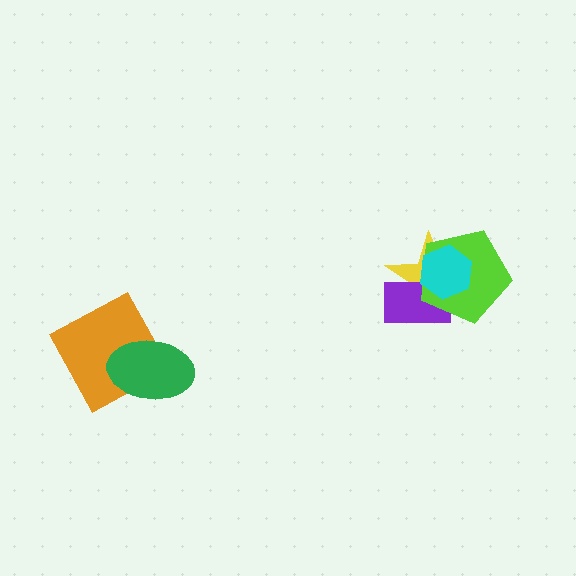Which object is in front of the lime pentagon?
The cyan hexagon is in front of the lime pentagon.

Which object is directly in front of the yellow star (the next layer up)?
The purple rectangle is directly in front of the yellow star.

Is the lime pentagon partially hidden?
Yes, it is partially covered by another shape.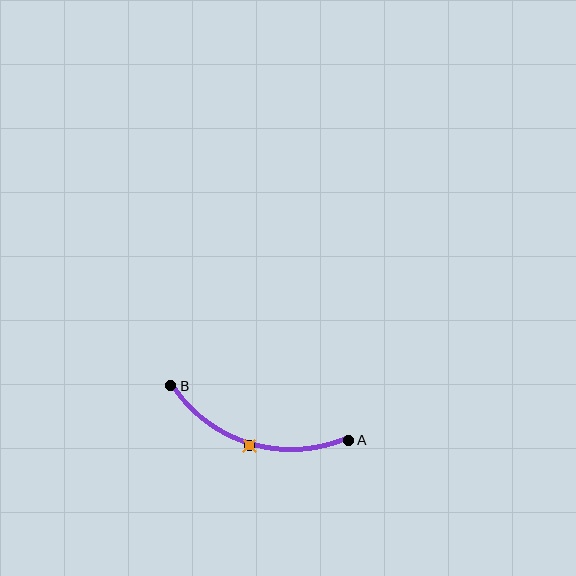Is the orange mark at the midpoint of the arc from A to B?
Yes. The orange mark lies on the arc at equal arc-length from both A and B — it is the arc midpoint.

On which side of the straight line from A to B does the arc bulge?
The arc bulges below the straight line connecting A and B.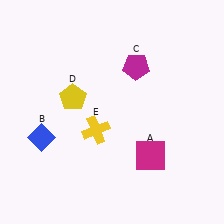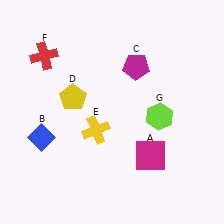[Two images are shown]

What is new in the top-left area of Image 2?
A red cross (F) was added in the top-left area of Image 2.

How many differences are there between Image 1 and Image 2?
There are 2 differences between the two images.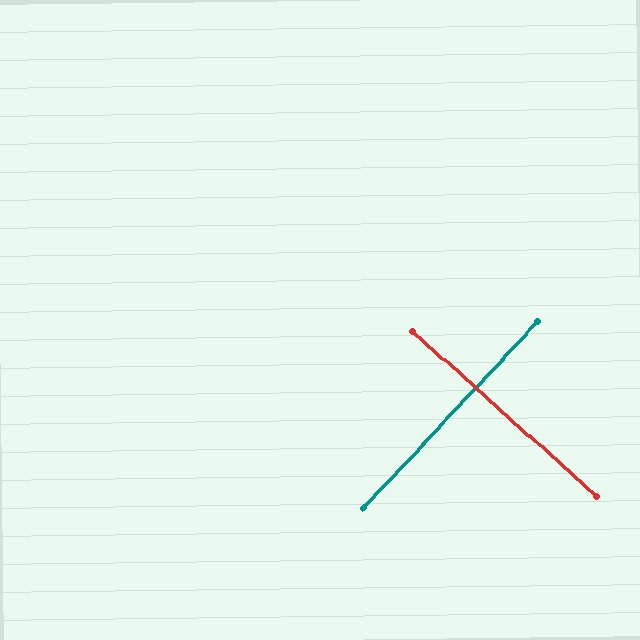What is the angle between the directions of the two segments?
Approximately 89 degrees.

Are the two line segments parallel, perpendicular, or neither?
Perpendicular — they meet at approximately 89°.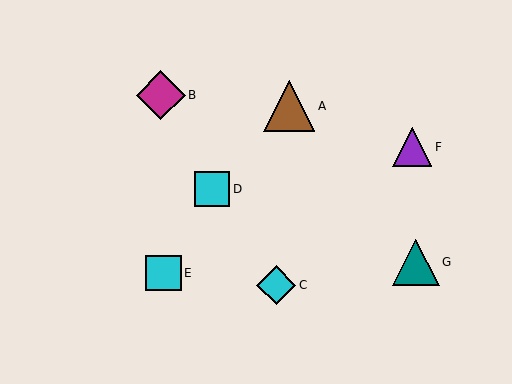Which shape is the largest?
The brown triangle (labeled A) is the largest.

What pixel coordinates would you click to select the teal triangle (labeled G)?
Click at (416, 262) to select the teal triangle G.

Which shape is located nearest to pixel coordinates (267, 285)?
The cyan diamond (labeled C) at (276, 285) is nearest to that location.